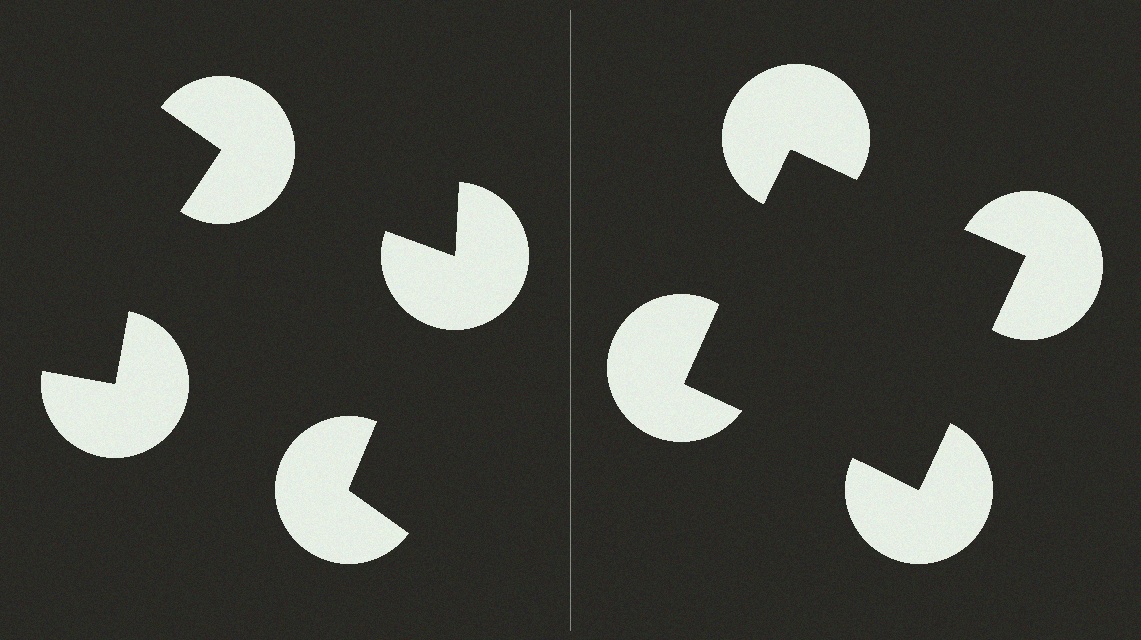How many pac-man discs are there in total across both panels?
8 — 4 on each side.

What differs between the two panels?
The pac-man discs are positioned identically on both sides; only the wedge orientations differ. On the right they align to a square; on the left they are misaligned.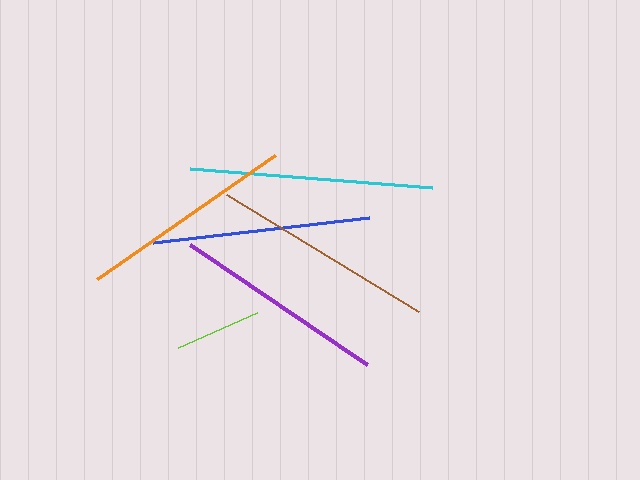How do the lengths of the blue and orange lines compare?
The blue and orange lines are approximately the same length.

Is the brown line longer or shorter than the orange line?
The brown line is longer than the orange line.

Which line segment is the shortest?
The lime line is the shortest at approximately 86 pixels.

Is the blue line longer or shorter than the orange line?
The blue line is longer than the orange line.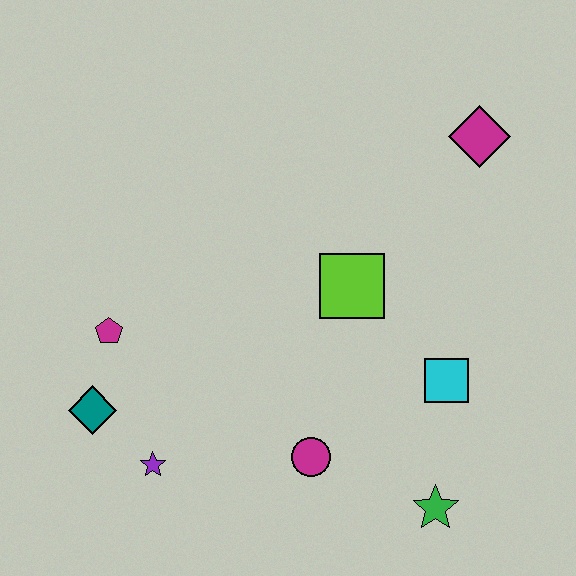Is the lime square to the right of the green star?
No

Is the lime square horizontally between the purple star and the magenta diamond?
Yes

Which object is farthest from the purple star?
The magenta diamond is farthest from the purple star.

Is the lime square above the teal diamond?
Yes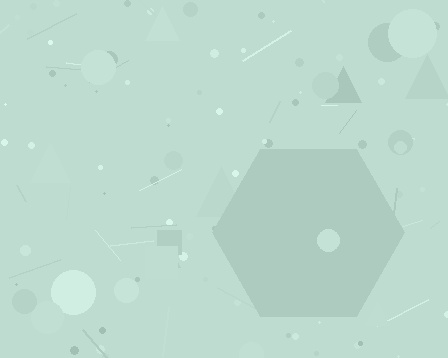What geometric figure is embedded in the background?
A hexagon is embedded in the background.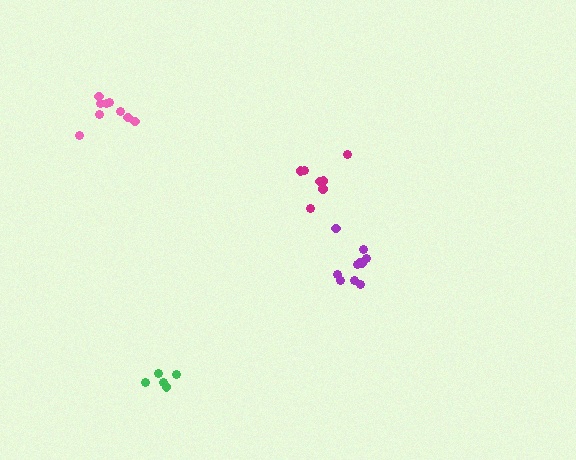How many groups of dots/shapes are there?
There are 4 groups.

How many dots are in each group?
Group 1: 9 dots, Group 2: 10 dots, Group 3: 7 dots, Group 4: 5 dots (31 total).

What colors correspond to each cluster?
The clusters are colored: pink, purple, magenta, green.